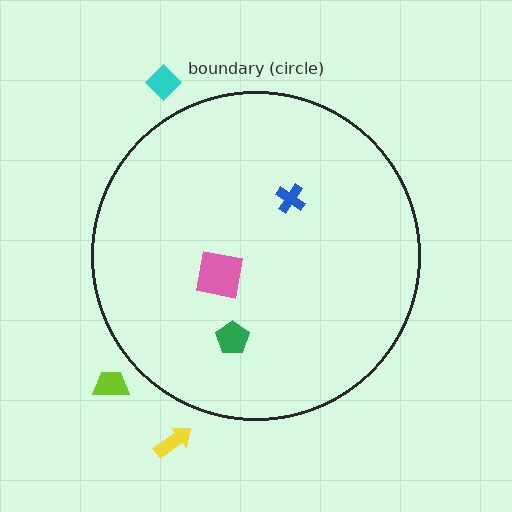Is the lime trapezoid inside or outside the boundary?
Outside.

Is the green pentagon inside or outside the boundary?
Inside.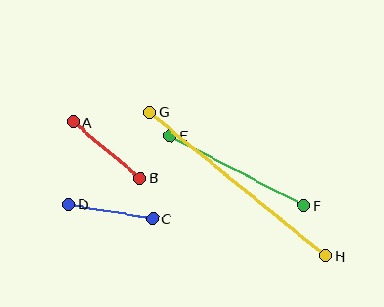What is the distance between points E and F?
The distance is approximately 151 pixels.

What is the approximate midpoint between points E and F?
The midpoint is at approximately (237, 171) pixels.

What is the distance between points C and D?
The distance is approximately 85 pixels.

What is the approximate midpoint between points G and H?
The midpoint is at approximately (238, 184) pixels.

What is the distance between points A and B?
The distance is approximately 88 pixels.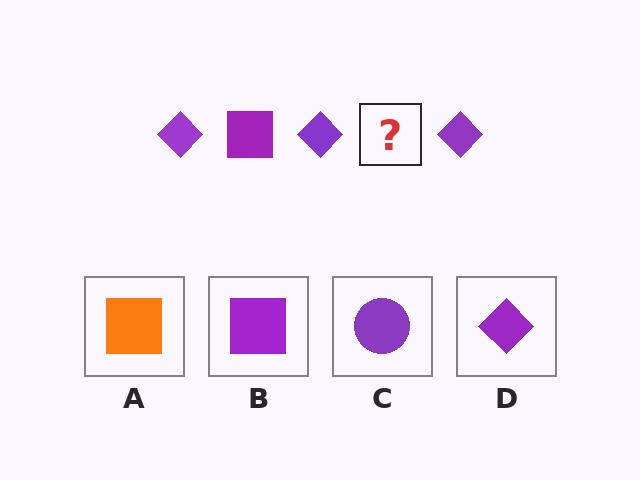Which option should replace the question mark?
Option B.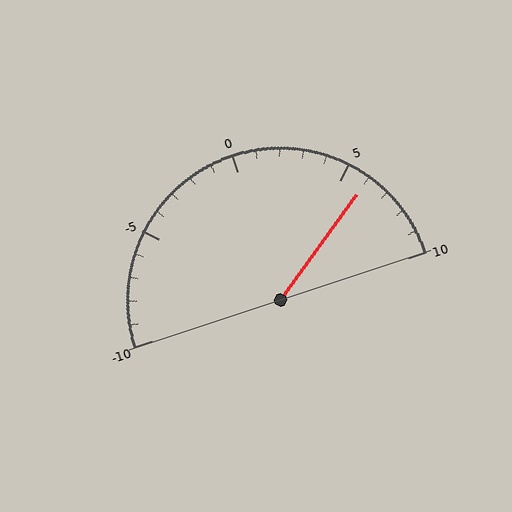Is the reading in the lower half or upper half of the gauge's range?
The reading is in the upper half of the range (-10 to 10).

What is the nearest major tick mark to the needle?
The nearest major tick mark is 5.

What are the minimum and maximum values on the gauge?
The gauge ranges from -10 to 10.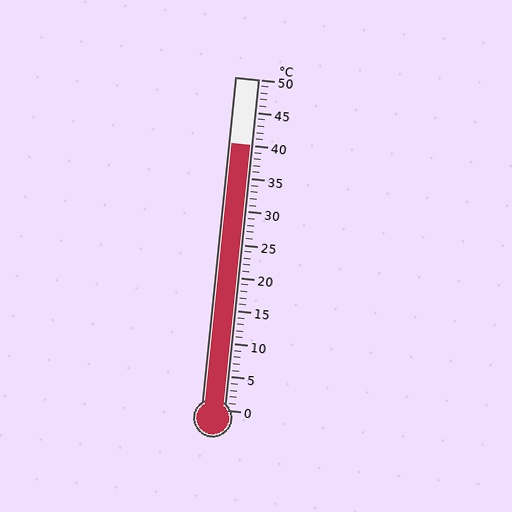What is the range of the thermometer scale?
The thermometer scale ranges from 0°C to 50°C.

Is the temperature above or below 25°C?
The temperature is above 25°C.